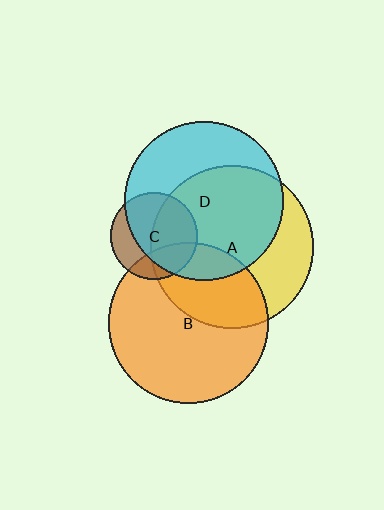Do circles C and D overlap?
Yes.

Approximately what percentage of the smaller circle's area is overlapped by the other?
Approximately 70%.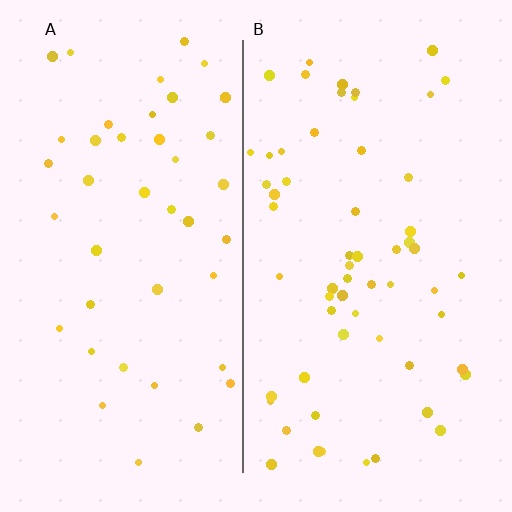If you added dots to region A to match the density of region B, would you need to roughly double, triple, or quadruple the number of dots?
Approximately double.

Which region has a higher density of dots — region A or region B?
B (the right).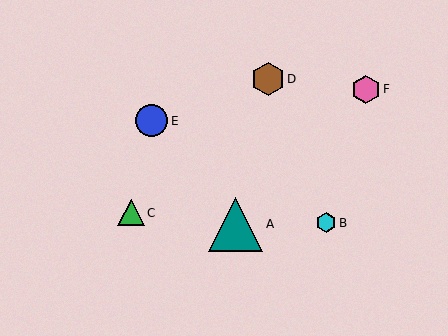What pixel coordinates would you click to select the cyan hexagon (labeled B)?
Click at (326, 223) to select the cyan hexagon B.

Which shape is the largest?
The teal triangle (labeled A) is the largest.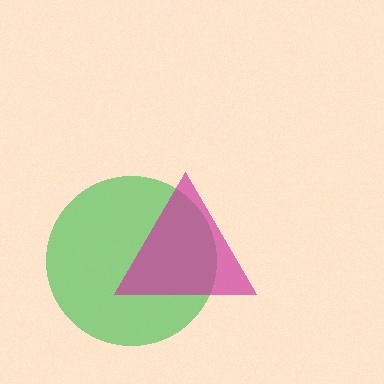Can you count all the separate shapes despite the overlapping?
Yes, there are 2 separate shapes.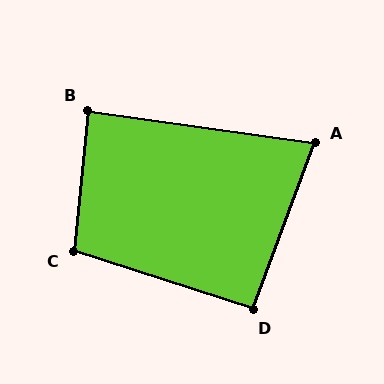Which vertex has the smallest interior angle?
A, at approximately 78 degrees.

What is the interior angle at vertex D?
Approximately 92 degrees (approximately right).